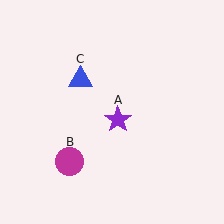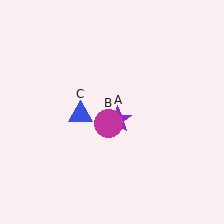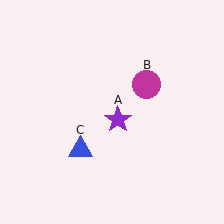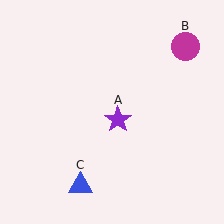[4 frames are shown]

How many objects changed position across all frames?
2 objects changed position: magenta circle (object B), blue triangle (object C).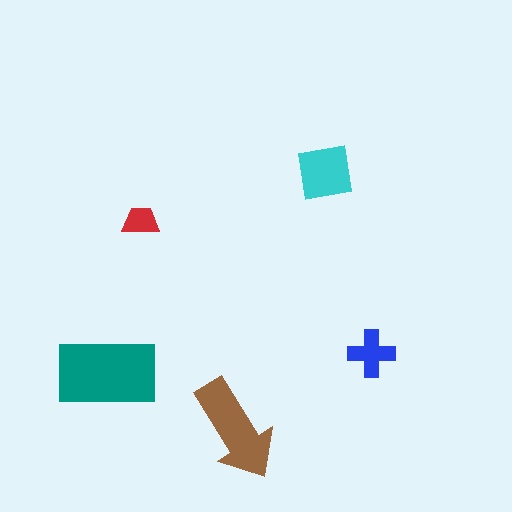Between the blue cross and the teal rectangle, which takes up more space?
The teal rectangle.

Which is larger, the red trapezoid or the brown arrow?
The brown arrow.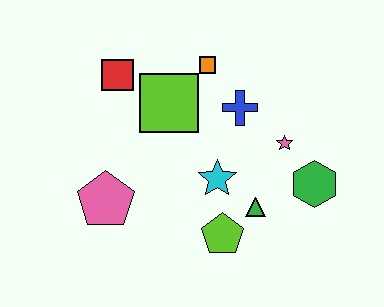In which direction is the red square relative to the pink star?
The red square is to the left of the pink star.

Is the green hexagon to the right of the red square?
Yes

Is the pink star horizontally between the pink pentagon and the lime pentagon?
No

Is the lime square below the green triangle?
No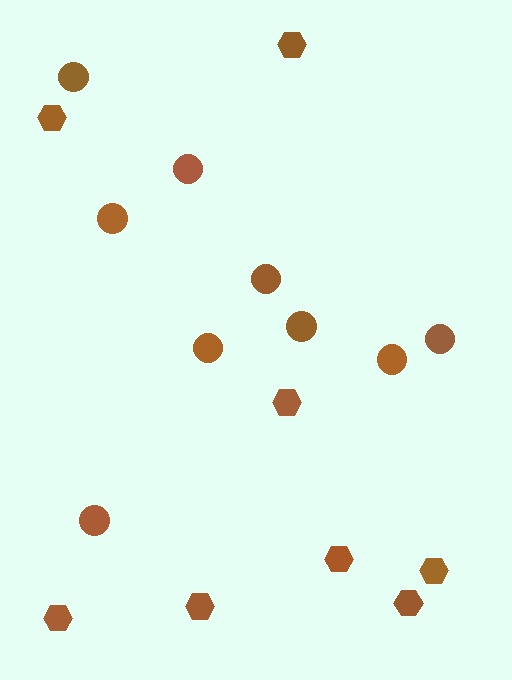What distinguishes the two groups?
There are 2 groups: one group of hexagons (8) and one group of circles (9).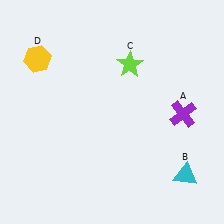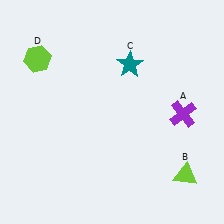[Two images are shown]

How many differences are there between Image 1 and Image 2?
There are 3 differences between the two images.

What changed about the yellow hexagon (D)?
In Image 1, D is yellow. In Image 2, it changed to lime.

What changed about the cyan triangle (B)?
In Image 1, B is cyan. In Image 2, it changed to lime.